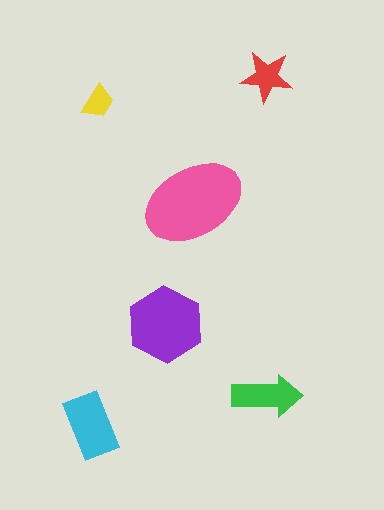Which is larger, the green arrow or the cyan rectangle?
The cyan rectangle.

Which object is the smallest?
The yellow trapezoid.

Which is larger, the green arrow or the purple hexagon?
The purple hexagon.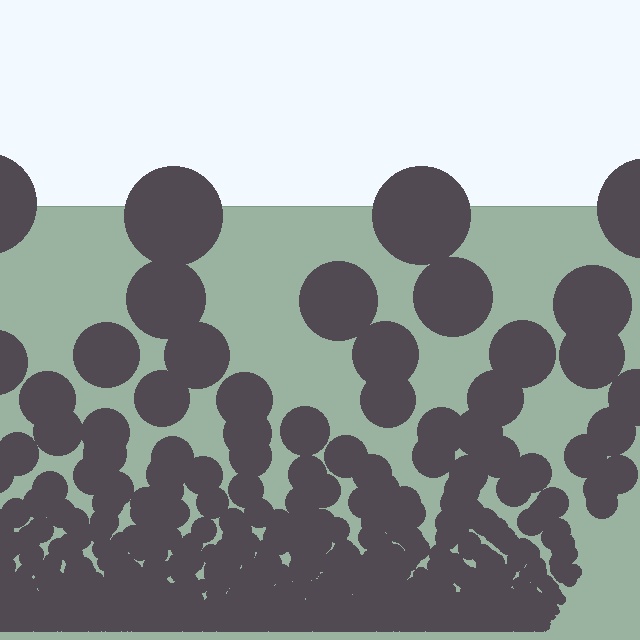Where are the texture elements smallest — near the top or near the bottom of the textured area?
Near the bottom.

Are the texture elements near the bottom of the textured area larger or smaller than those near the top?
Smaller. The gradient is inverted — elements near the bottom are smaller and denser.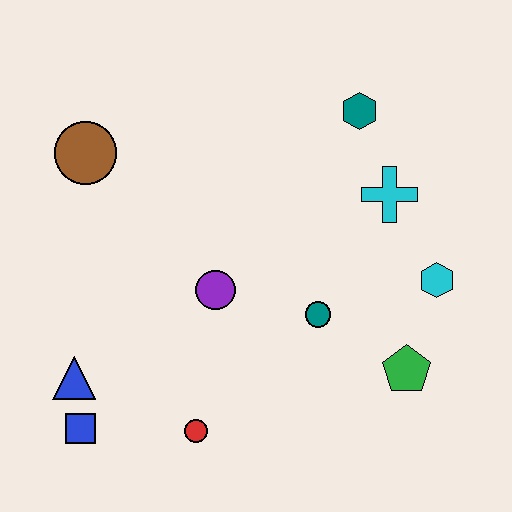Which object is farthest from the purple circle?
The teal hexagon is farthest from the purple circle.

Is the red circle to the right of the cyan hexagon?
No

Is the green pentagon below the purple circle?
Yes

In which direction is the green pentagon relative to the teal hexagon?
The green pentagon is below the teal hexagon.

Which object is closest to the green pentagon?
The cyan hexagon is closest to the green pentagon.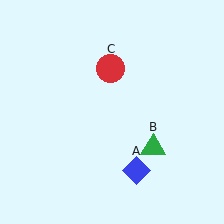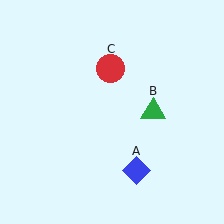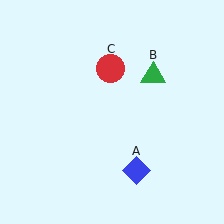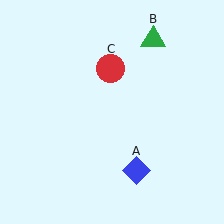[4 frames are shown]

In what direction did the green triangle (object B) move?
The green triangle (object B) moved up.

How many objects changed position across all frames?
1 object changed position: green triangle (object B).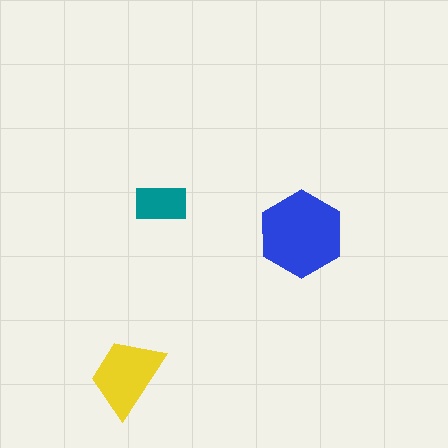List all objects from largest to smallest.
The blue hexagon, the yellow trapezoid, the teal rectangle.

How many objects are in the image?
There are 3 objects in the image.